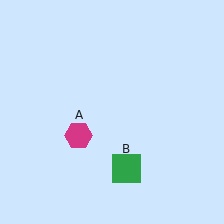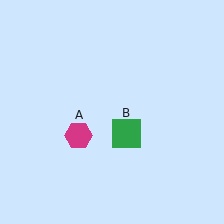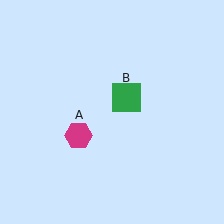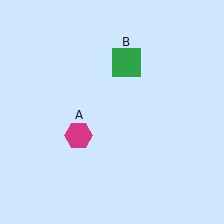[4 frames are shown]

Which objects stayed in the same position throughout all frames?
Magenta hexagon (object A) remained stationary.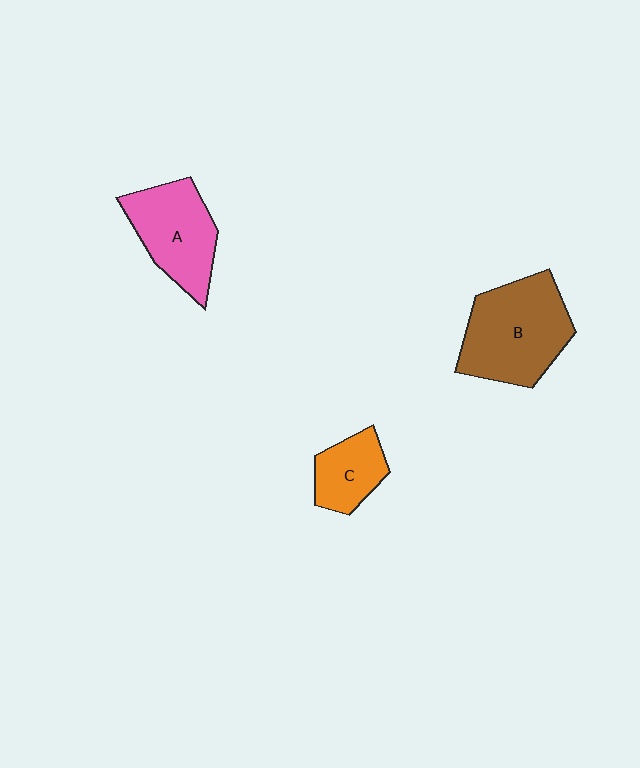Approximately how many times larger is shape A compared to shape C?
Approximately 1.6 times.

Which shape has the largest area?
Shape B (brown).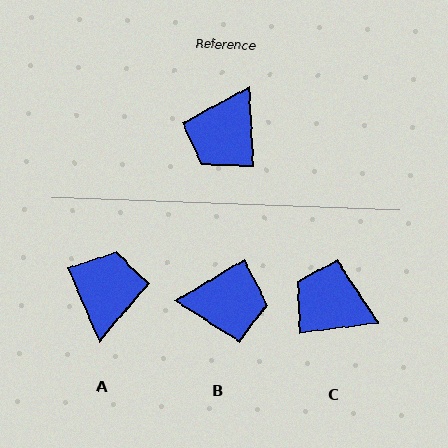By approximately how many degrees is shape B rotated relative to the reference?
Approximately 118 degrees counter-clockwise.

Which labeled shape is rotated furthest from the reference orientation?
A, about 160 degrees away.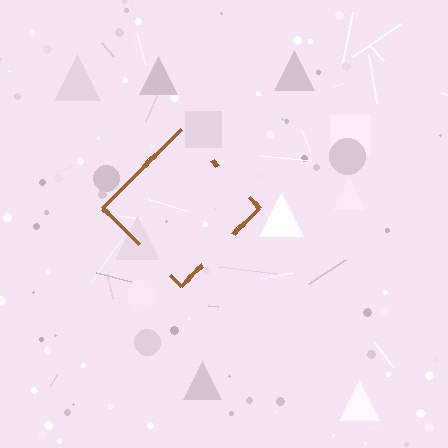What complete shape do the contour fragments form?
The contour fragments form a diamond.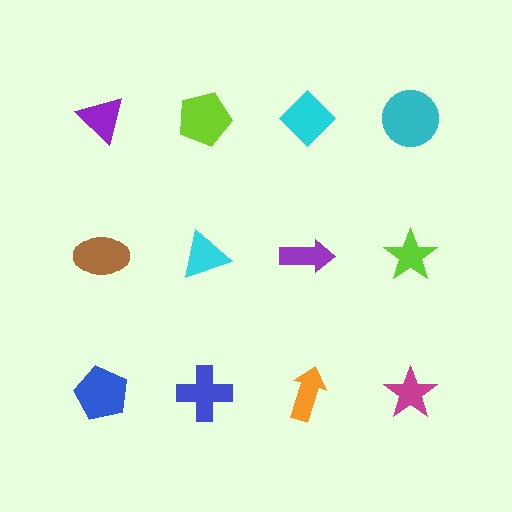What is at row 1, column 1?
A purple triangle.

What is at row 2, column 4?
A lime star.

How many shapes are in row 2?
4 shapes.